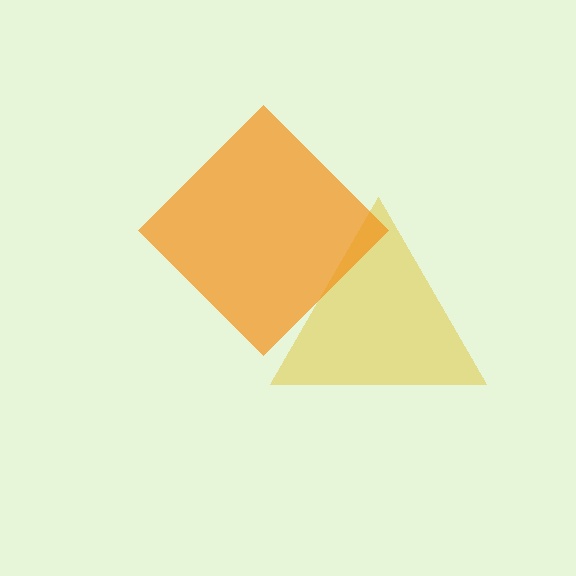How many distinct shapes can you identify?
There are 2 distinct shapes: a yellow triangle, an orange diamond.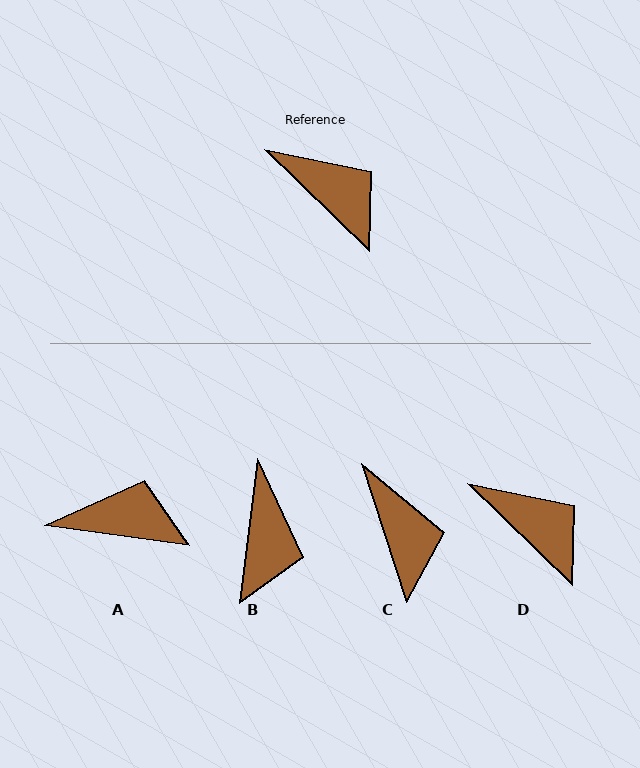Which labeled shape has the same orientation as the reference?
D.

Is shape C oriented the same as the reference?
No, it is off by about 28 degrees.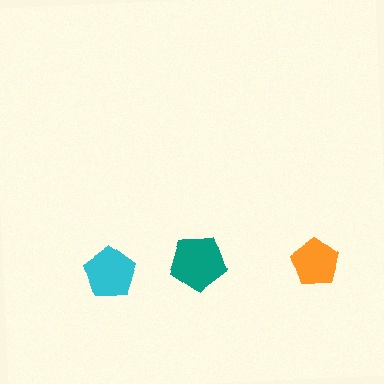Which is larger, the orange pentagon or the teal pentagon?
The teal one.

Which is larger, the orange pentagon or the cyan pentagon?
The cyan one.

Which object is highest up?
The teal pentagon is topmost.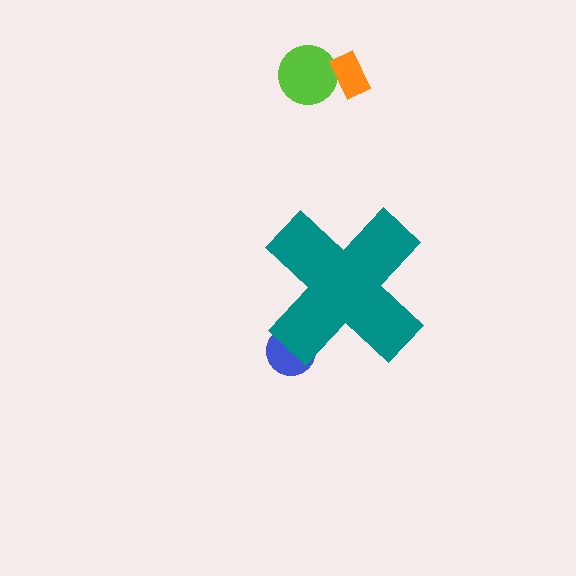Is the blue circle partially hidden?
Yes, the blue circle is partially hidden behind the teal cross.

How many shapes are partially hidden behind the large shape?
1 shape is partially hidden.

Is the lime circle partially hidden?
No, the lime circle is fully visible.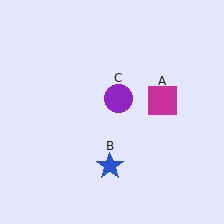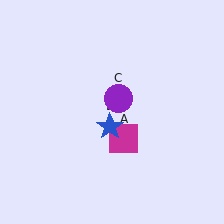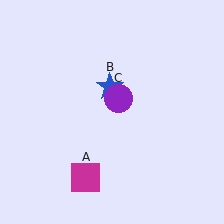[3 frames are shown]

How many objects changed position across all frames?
2 objects changed position: magenta square (object A), blue star (object B).